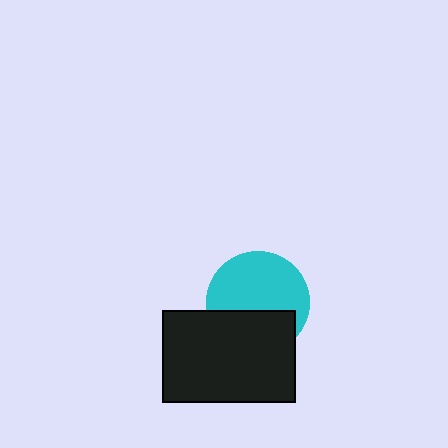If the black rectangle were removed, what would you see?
You would see the complete cyan circle.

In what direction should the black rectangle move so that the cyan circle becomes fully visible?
The black rectangle should move down. That is the shortest direction to clear the overlap and leave the cyan circle fully visible.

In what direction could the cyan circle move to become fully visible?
The cyan circle could move up. That would shift it out from behind the black rectangle entirely.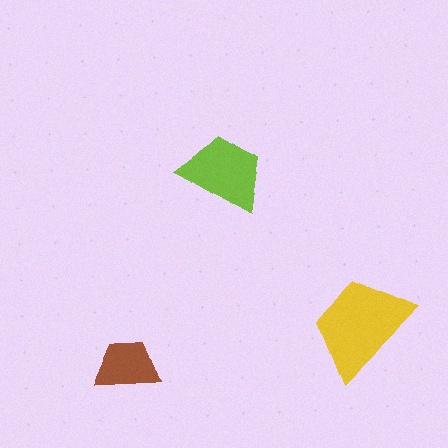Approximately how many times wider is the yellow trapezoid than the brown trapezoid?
About 1.5 times wider.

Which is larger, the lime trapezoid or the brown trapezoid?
The lime one.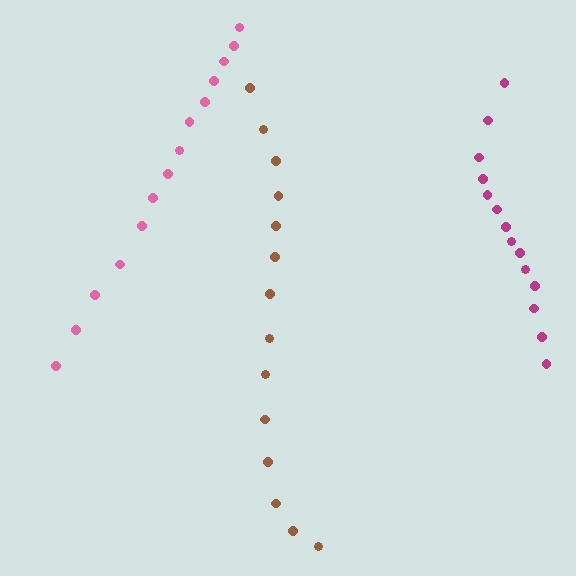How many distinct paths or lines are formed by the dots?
There are 3 distinct paths.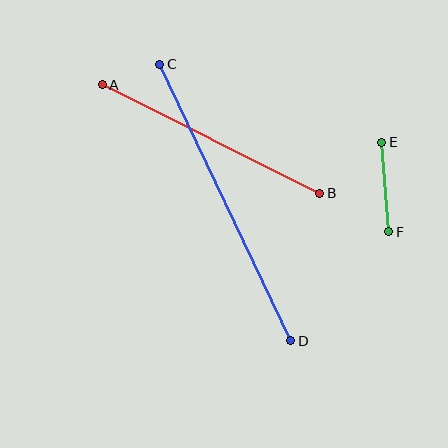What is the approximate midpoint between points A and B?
The midpoint is at approximately (211, 139) pixels.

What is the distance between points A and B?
The distance is approximately 243 pixels.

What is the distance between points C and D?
The distance is approximately 306 pixels.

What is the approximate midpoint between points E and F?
The midpoint is at approximately (385, 187) pixels.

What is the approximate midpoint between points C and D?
The midpoint is at approximately (225, 202) pixels.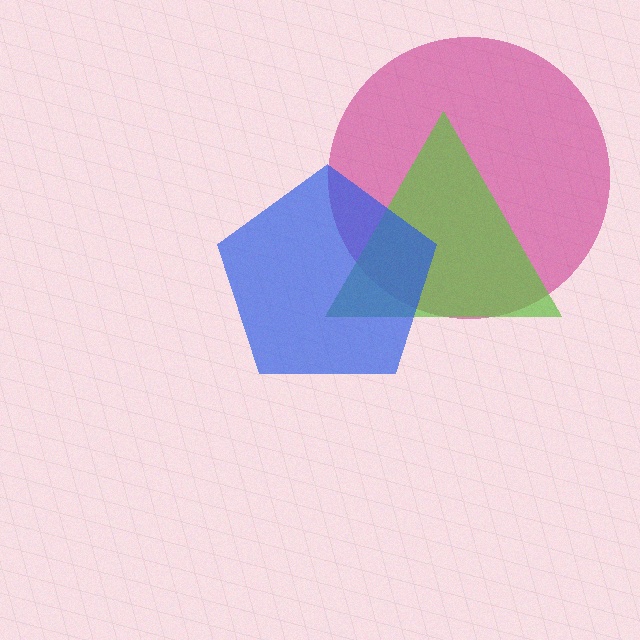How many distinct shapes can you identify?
There are 3 distinct shapes: a magenta circle, a lime triangle, a blue pentagon.